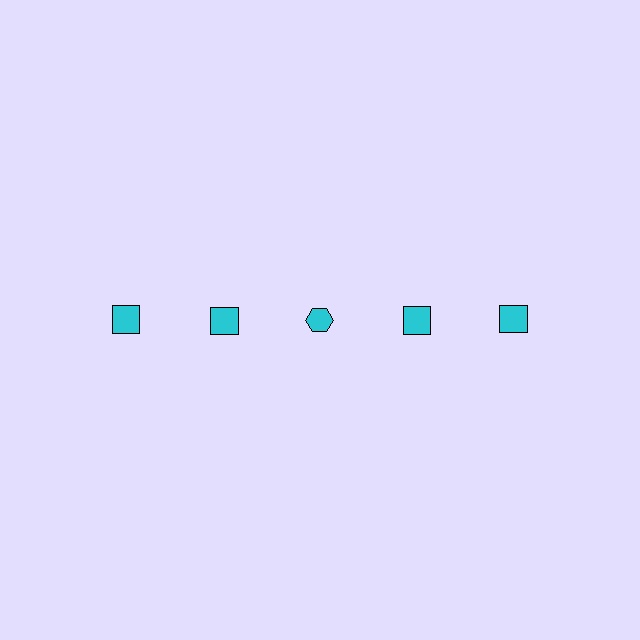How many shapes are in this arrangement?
There are 5 shapes arranged in a grid pattern.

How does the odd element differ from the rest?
It has a different shape: hexagon instead of square.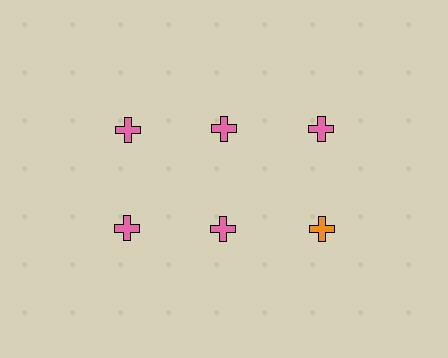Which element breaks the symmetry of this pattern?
The orange cross in the second row, center column breaks the symmetry. All other shapes are pink crosses.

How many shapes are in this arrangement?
There are 6 shapes arranged in a grid pattern.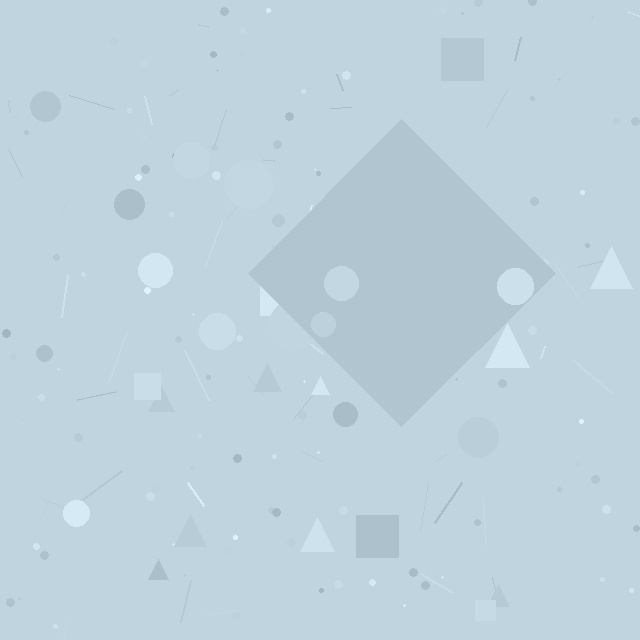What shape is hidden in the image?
A diamond is hidden in the image.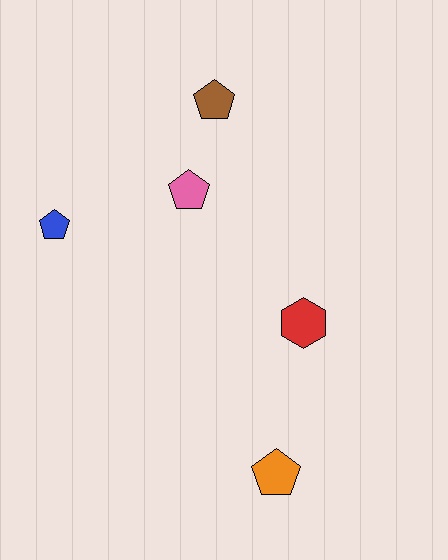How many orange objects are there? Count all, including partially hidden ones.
There is 1 orange object.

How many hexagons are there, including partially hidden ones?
There is 1 hexagon.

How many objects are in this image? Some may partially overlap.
There are 5 objects.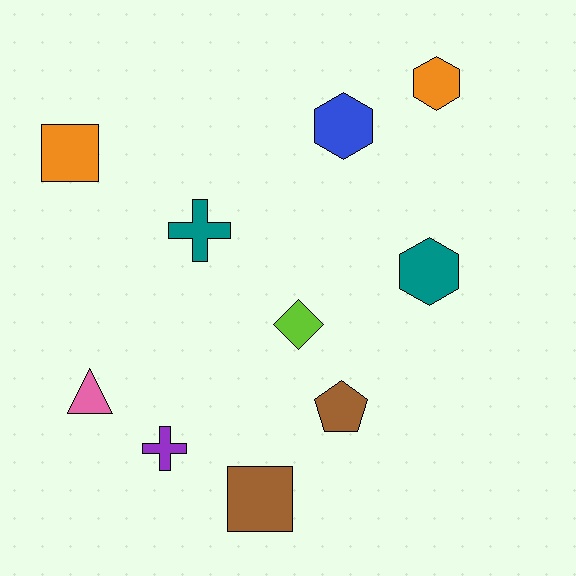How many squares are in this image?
There are 2 squares.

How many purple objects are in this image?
There is 1 purple object.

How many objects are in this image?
There are 10 objects.